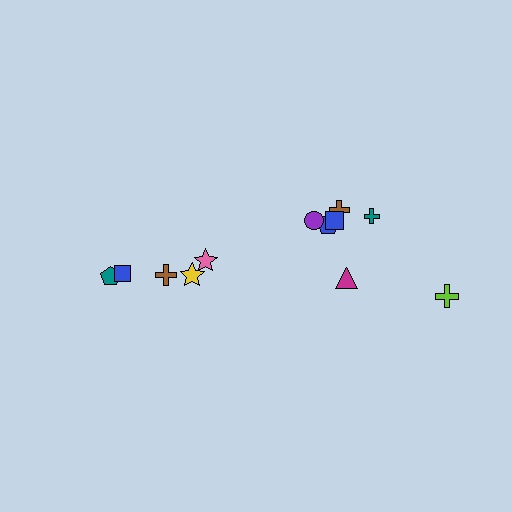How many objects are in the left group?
There are 5 objects.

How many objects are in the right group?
There are 7 objects.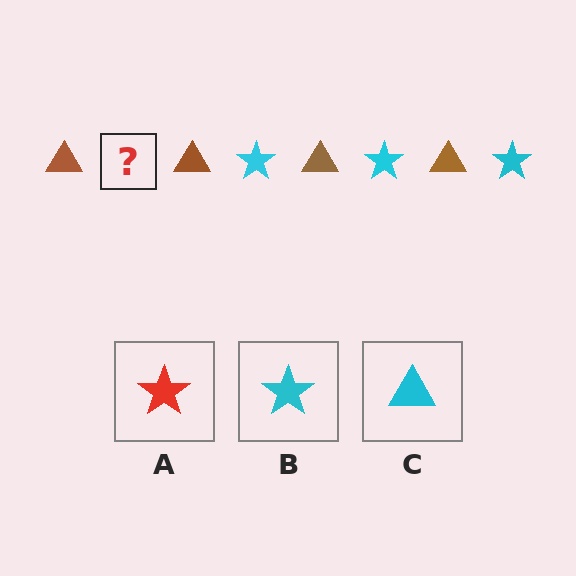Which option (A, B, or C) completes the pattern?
B.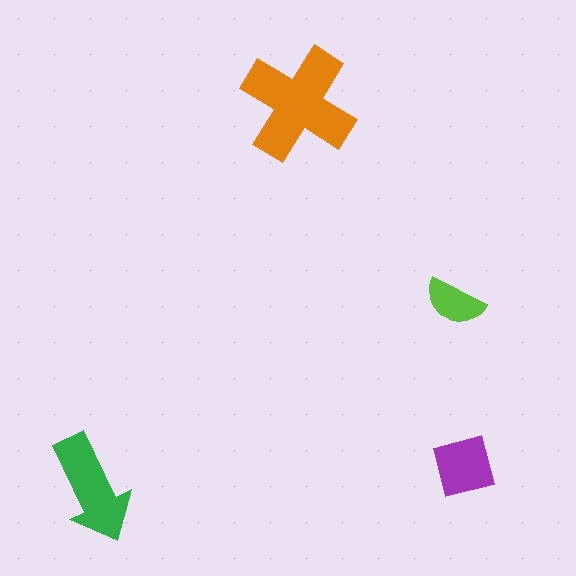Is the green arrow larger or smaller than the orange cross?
Smaller.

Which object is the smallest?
The lime semicircle.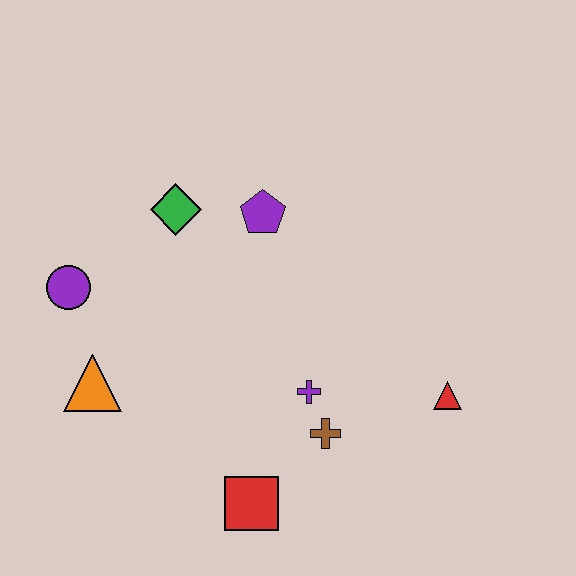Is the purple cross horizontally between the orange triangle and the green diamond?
No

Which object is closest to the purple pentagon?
The green diamond is closest to the purple pentagon.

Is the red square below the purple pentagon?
Yes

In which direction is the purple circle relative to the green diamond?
The purple circle is to the left of the green diamond.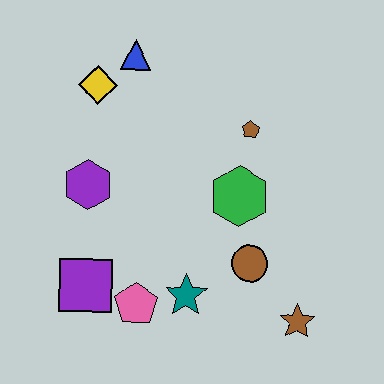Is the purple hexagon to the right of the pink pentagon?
No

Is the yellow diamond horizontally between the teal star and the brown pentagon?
No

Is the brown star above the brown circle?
No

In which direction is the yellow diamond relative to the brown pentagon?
The yellow diamond is to the left of the brown pentagon.